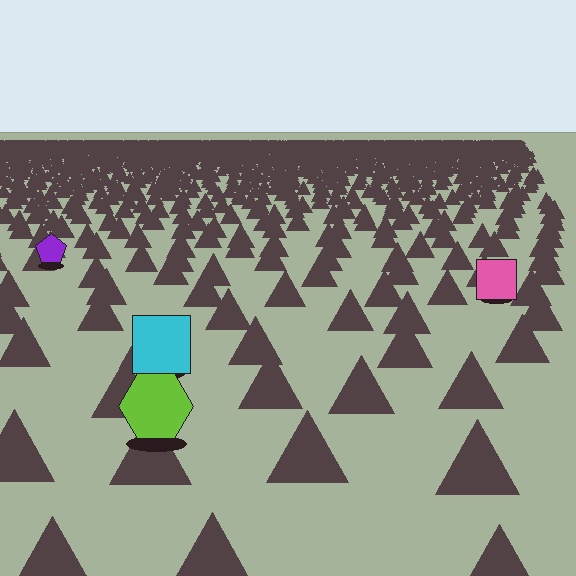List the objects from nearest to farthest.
From nearest to farthest: the lime hexagon, the cyan square, the pink square, the purple pentagon.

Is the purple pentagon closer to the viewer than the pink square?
No. The pink square is closer — you can tell from the texture gradient: the ground texture is coarser near it.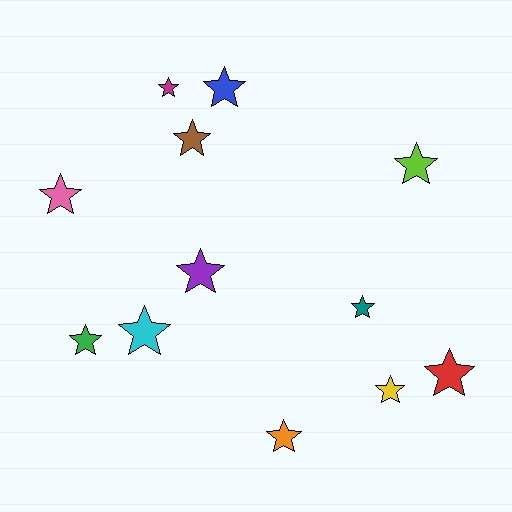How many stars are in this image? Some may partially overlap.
There are 12 stars.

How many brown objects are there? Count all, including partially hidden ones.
There is 1 brown object.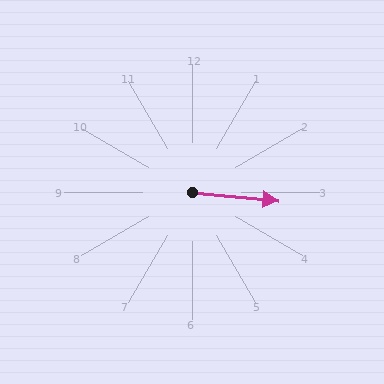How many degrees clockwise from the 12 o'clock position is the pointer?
Approximately 96 degrees.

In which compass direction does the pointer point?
East.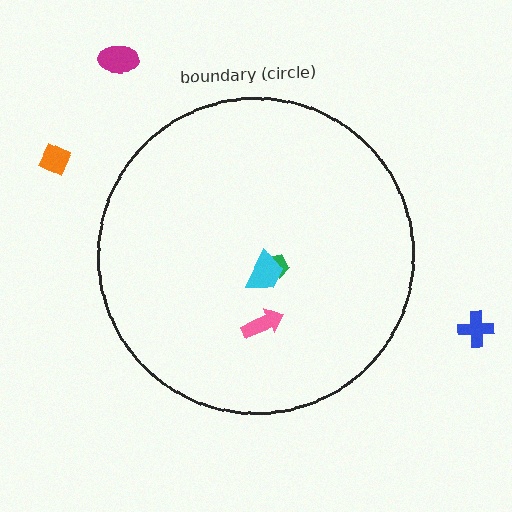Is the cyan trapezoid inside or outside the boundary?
Inside.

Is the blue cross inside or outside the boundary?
Outside.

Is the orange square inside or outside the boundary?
Outside.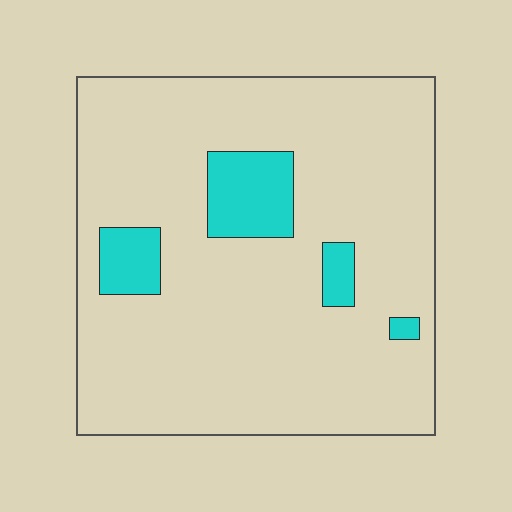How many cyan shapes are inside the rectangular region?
4.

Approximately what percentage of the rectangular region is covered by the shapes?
Approximately 10%.